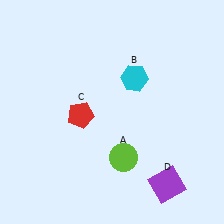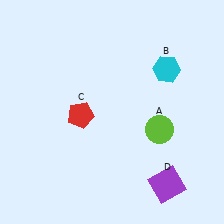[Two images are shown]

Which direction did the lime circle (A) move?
The lime circle (A) moved right.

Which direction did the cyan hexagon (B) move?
The cyan hexagon (B) moved right.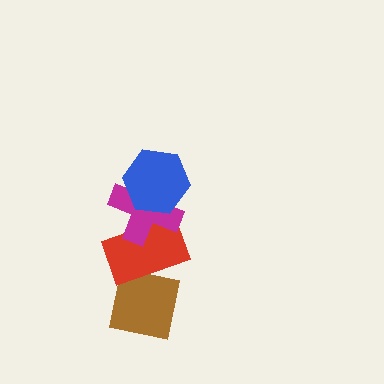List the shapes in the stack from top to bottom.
From top to bottom: the blue hexagon, the magenta cross, the red rectangle, the brown square.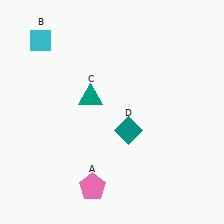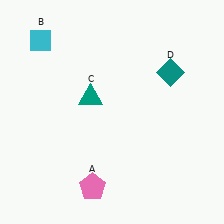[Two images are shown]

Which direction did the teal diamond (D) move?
The teal diamond (D) moved up.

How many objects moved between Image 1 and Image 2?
1 object moved between the two images.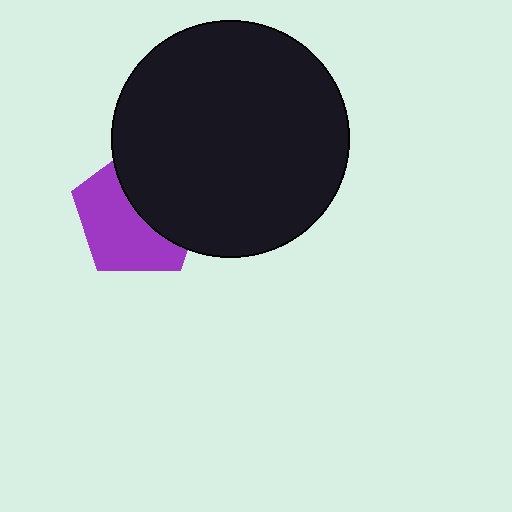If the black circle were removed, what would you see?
You would see the complete purple pentagon.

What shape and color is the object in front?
The object in front is a black circle.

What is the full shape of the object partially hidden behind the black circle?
The partially hidden object is a purple pentagon.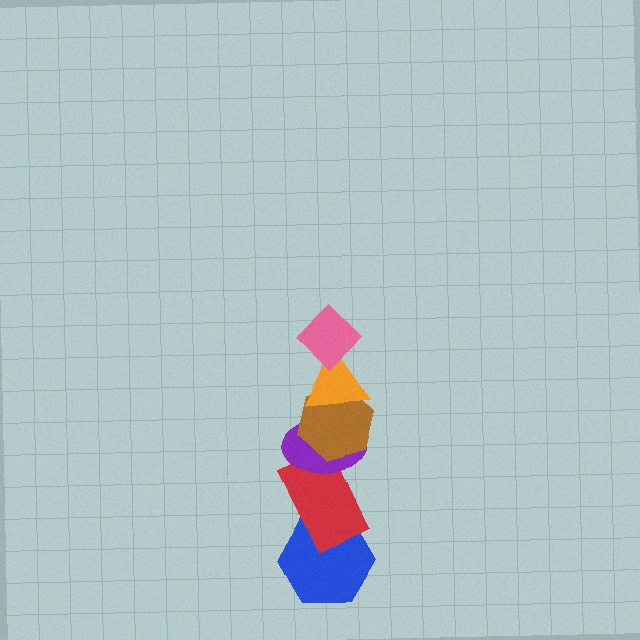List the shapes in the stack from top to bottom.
From top to bottom: the pink diamond, the orange triangle, the brown hexagon, the purple ellipse, the red rectangle, the blue hexagon.